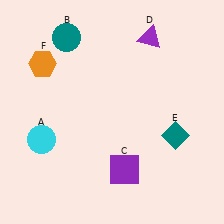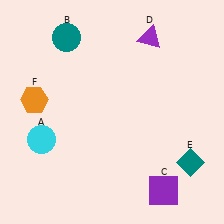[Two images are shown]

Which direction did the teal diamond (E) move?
The teal diamond (E) moved down.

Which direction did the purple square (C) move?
The purple square (C) moved right.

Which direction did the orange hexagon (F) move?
The orange hexagon (F) moved down.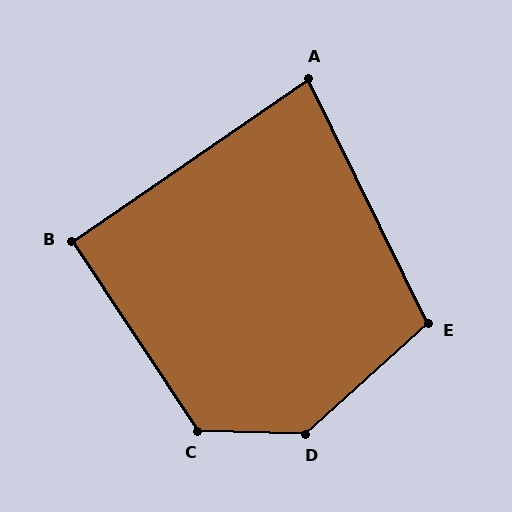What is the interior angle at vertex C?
Approximately 125 degrees (obtuse).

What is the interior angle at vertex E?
Approximately 106 degrees (obtuse).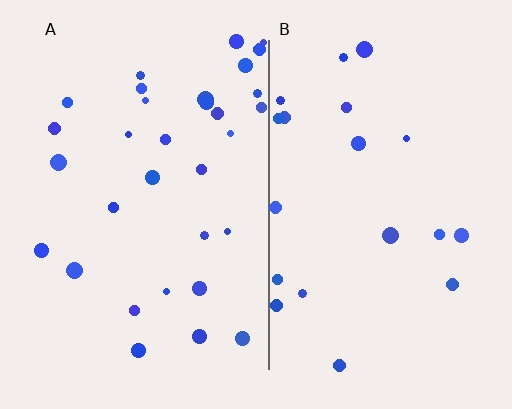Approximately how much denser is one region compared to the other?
Approximately 1.6× — region A over region B.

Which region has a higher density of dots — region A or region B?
A (the left).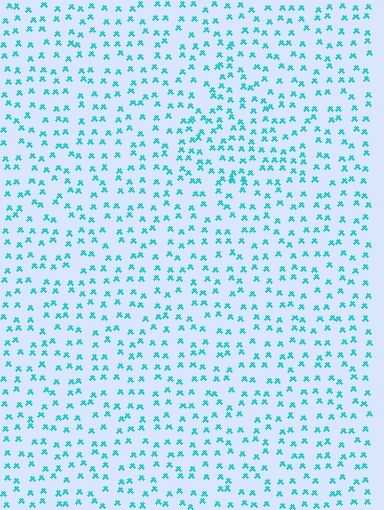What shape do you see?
I see a triangle.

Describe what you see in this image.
The image contains small cyan elements arranged at two different densities. A triangle-shaped region is visible where the elements are more densely packed than the surrounding area.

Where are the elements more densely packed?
The elements are more densely packed inside the triangle boundary.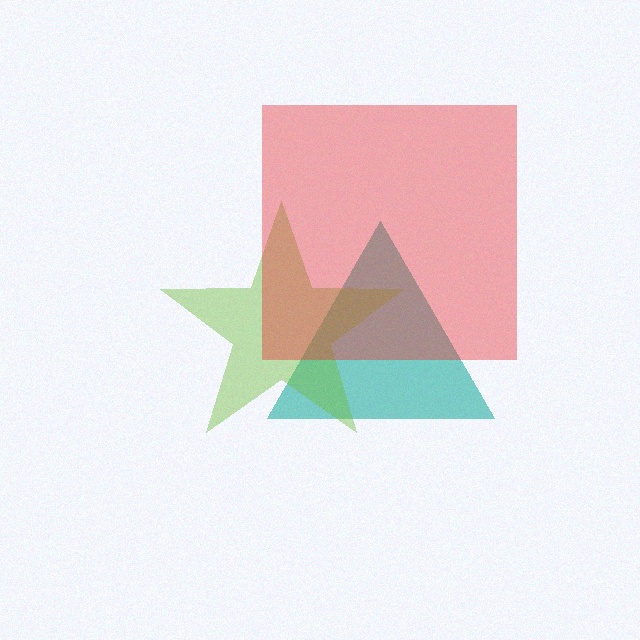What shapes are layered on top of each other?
The layered shapes are: a teal triangle, a lime star, a red square.